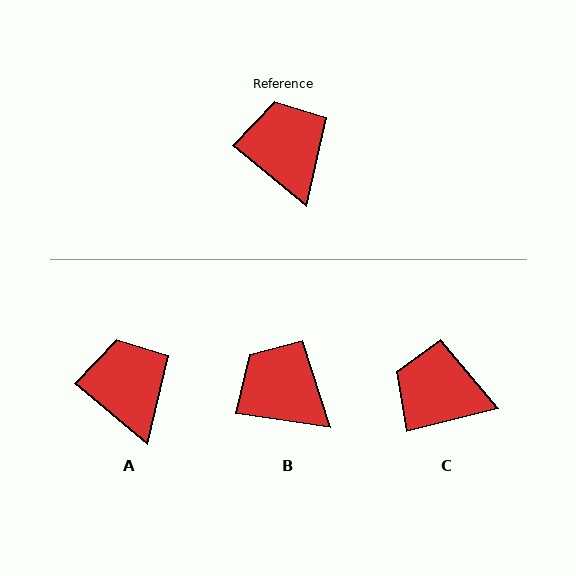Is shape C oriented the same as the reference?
No, it is off by about 53 degrees.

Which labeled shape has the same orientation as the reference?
A.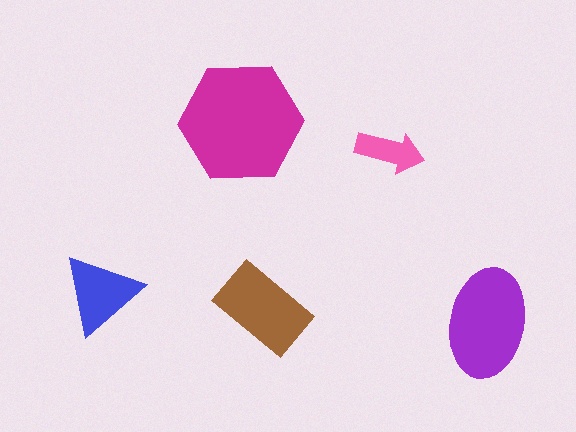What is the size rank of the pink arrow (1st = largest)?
5th.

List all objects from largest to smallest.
The magenta hexagon, the purple ellipse, the brown rectangle, the blue triangle, the pink arrow.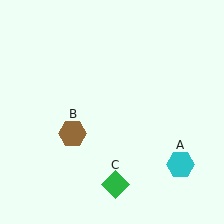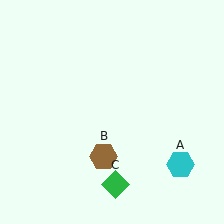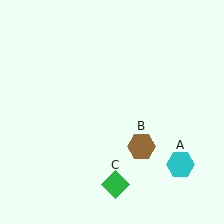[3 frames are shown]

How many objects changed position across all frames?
1 object changed position: brown hexagon (object B).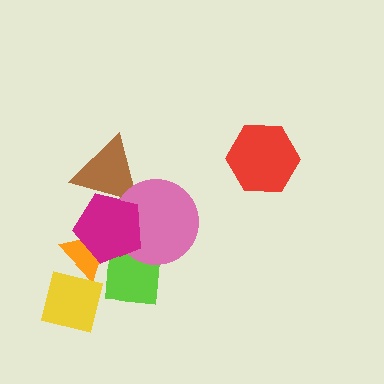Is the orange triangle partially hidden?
Yes, it is partially covered by another shape.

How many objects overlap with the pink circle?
3 objects overlap with the pink circle.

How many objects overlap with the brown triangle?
2 objects overlap with the brown triangle.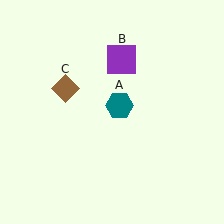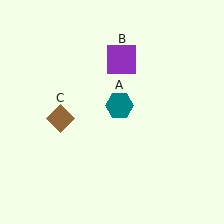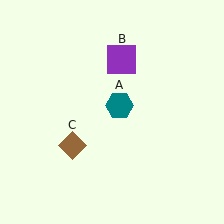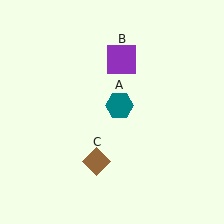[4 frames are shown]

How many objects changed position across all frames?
1 object changed position: brown diamond (object C).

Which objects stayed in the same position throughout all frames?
Teal hexagon (object A) and purple square (object B) remained stationary.